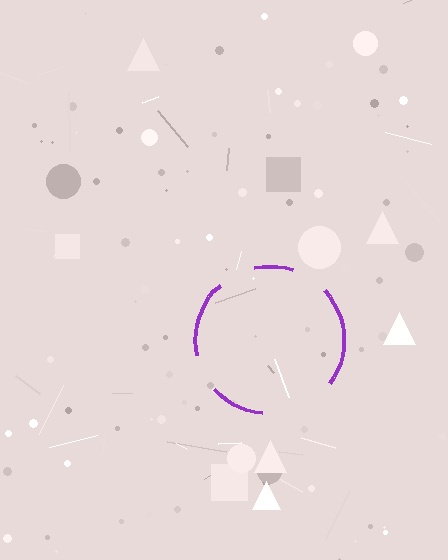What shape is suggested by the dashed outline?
The dashed outline suggests a circle.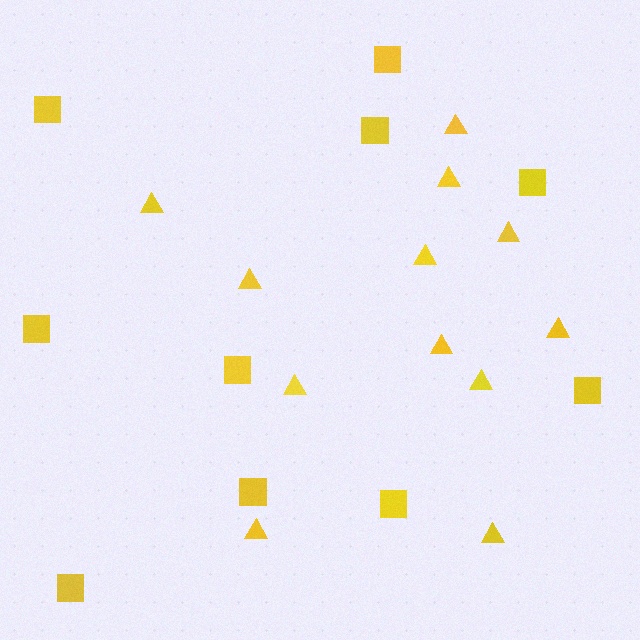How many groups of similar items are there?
There are 2 groups: one group of squares (10) and one group of triangles (12).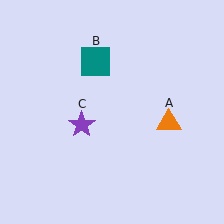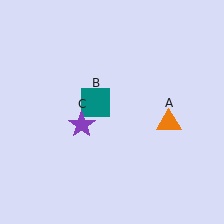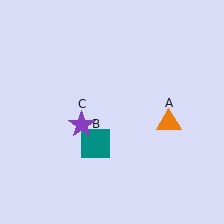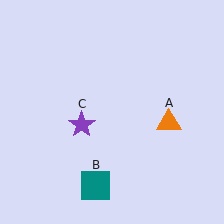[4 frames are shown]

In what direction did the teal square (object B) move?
The teal square (object B) moved down.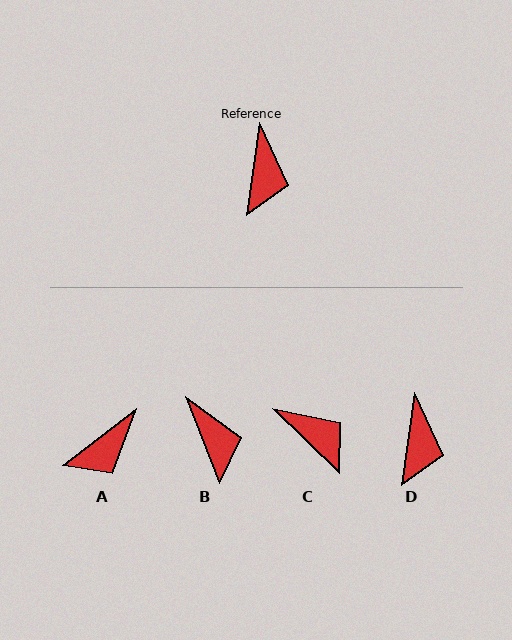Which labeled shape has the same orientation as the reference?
D.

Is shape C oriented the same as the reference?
No, it is off by about 53 degrees.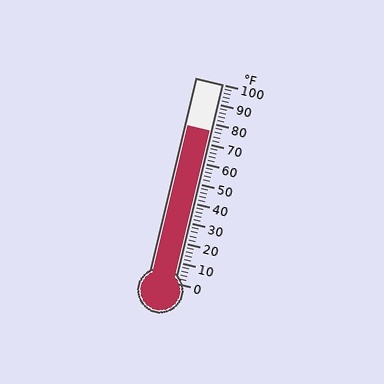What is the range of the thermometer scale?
The thermometer scale ranges from 0°F to 100°F.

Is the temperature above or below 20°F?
The temperature is above 20°F.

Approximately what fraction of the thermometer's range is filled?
The thermometer is filled to approximately 75% of its range.